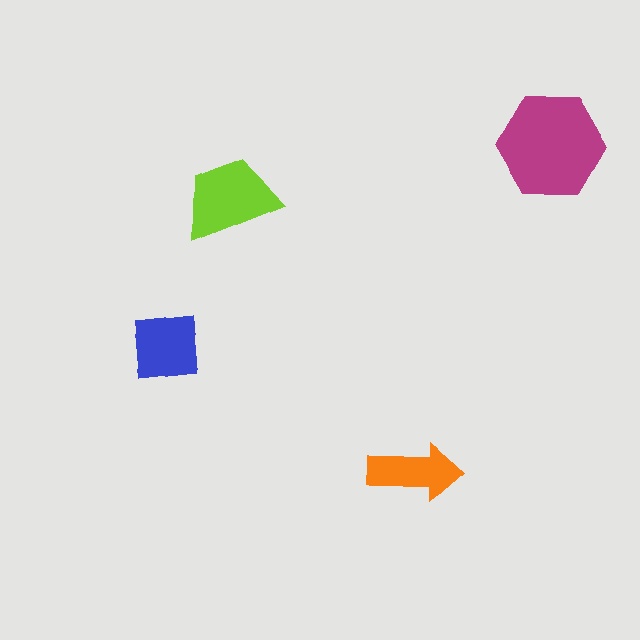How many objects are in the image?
There are 4 objects in the image.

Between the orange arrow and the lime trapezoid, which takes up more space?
The lime trapezoid.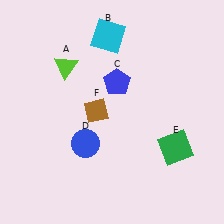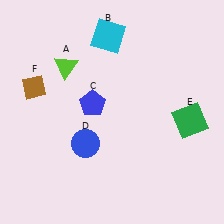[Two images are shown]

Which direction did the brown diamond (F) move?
The brown diamond (F) moved left.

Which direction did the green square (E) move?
The green square (E) moved up.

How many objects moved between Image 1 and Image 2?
3 objects moved between the two images.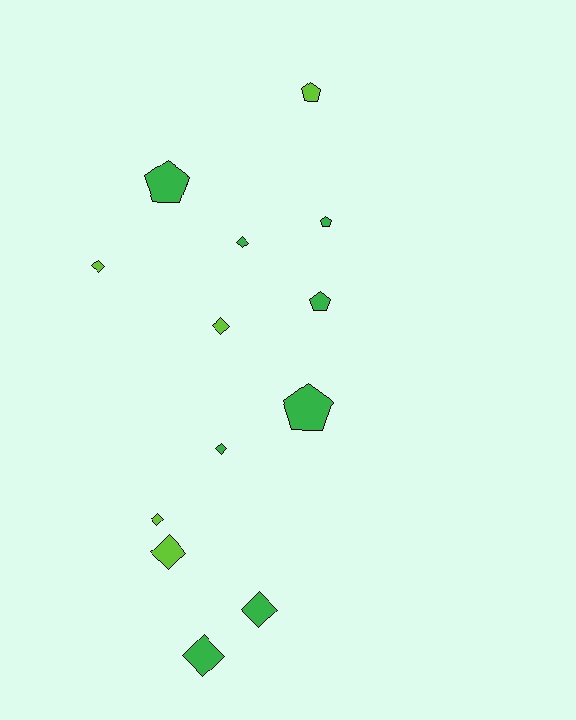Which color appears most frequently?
Green, with 8 objects.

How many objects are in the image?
There are 13 objects.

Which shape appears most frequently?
Diamond, with 8 objects.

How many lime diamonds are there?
There are 4 lime diamonds.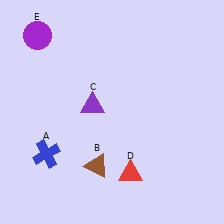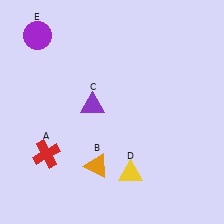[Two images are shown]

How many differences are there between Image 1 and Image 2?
There are 3 differences between the two images.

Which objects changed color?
A changed from blue to red. B changed from brown to orange. D changed from red to yellow.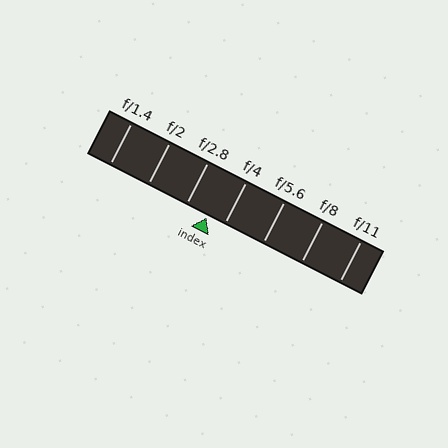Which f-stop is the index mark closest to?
The index mark is closest to f/4.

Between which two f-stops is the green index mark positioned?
The index mark is between f/2.8 and f/4.